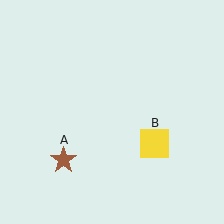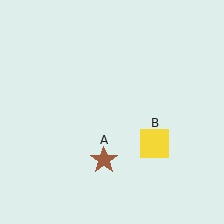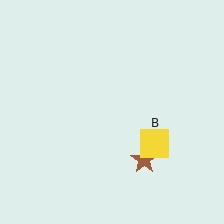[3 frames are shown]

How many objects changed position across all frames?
1 object changed position: brown star (object A).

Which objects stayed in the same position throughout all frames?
Yellow square (object B) remained stationary.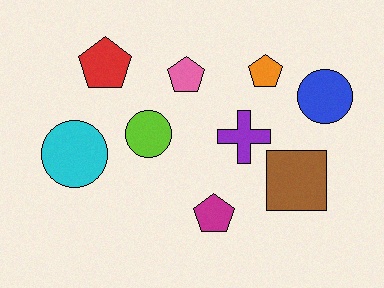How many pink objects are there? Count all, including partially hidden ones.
There is 1 pink object.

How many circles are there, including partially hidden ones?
There are 3 circles.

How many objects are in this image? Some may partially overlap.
There are 9 objects.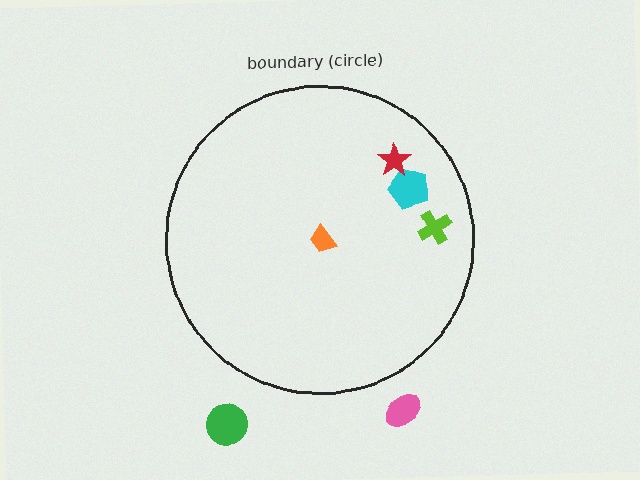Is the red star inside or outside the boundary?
Inside.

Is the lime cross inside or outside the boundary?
Inside.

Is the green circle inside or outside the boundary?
Outside.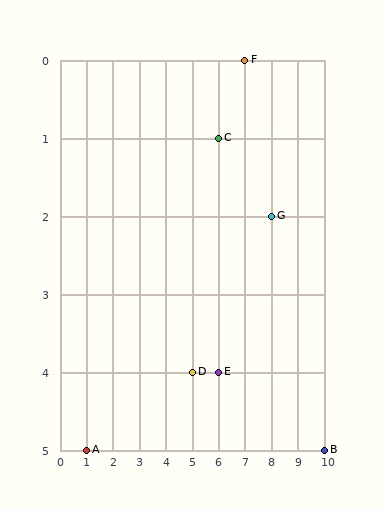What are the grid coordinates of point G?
Point G is at grid coordinates (8, 2).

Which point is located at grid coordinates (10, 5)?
Point B is at (10, 5).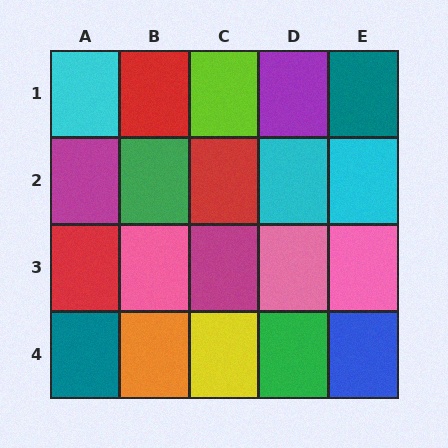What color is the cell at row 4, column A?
Teal.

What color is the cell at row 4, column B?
Orange.